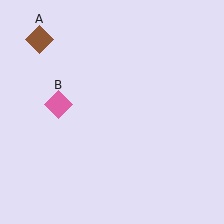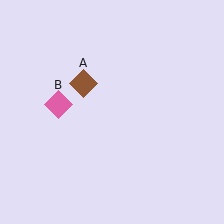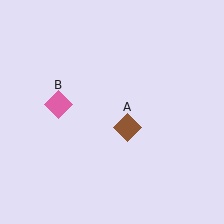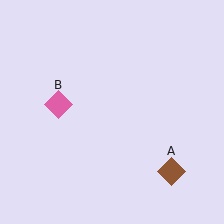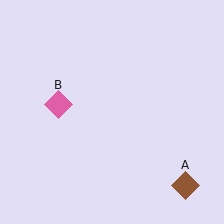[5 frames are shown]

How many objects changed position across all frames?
1 object changed position: brown diamond (object A).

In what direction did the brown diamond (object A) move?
The brown diamond (object A) moved down and to the right.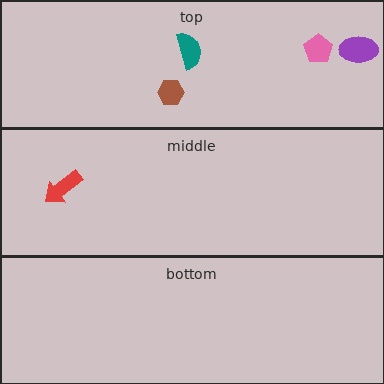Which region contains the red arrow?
The middle region.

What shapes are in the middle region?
The red arrow.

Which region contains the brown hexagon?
The top region.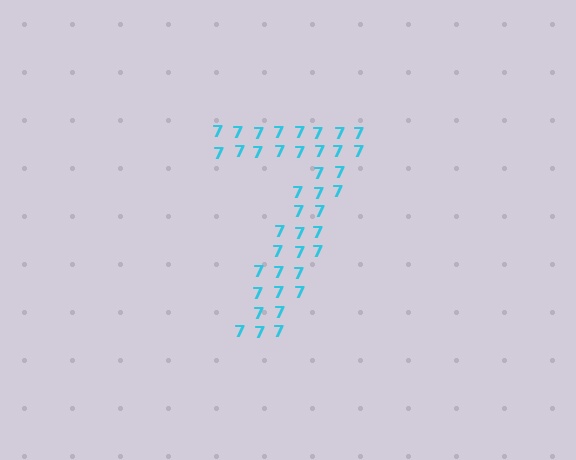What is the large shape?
The large shape is the digit 7.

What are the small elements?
The small elements are digit 7's.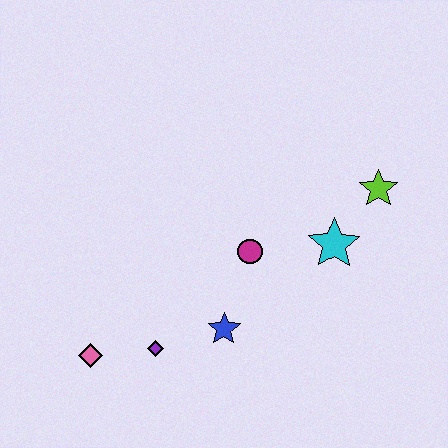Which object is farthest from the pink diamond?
The lime star is farthest from the pink diamond.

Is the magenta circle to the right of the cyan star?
No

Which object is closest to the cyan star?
The lime star is closest to the cyan star.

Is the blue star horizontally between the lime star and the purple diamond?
Yes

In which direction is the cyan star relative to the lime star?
The cyan star is below the lime star.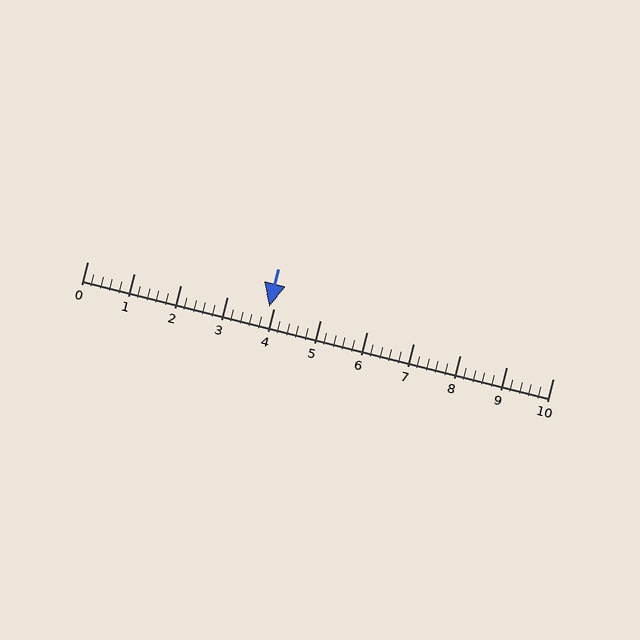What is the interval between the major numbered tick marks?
The major tick marks are spaced 1 units apart.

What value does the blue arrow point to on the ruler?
The blue arrow points to approximately 3.9.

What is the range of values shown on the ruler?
The ruler shows values from 0 to 10.